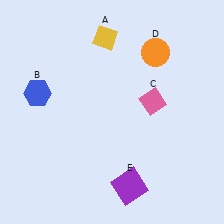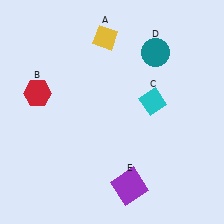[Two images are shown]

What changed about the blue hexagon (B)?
In Image 1, B is blue. In Image 2, it changed to red.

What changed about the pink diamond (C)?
In Image 1, C is pink. In Image 2, it changed to cyan.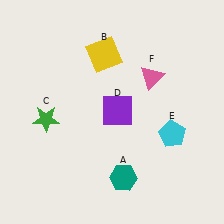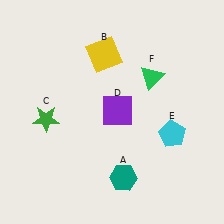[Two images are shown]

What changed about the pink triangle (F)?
In Image 1, F is pink. In Image 2, it changed to green.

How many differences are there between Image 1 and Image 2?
There is 1 difference between the two images.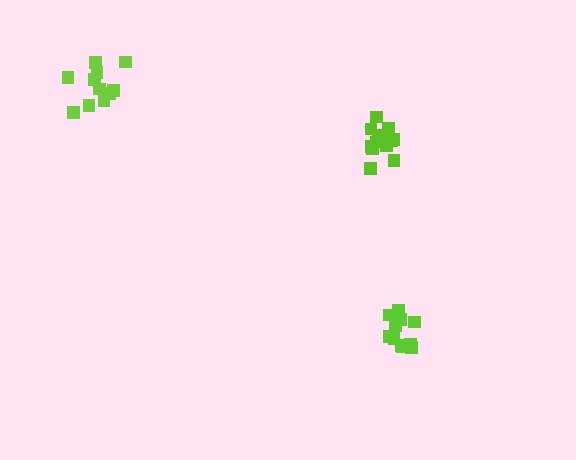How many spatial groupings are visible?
There are 3 spatial groupings.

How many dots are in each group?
Group 1: 11 dots, Group 2: 13 dots, Group 3: 11 dots (35 total).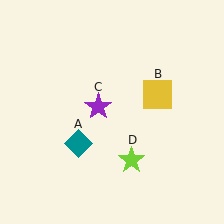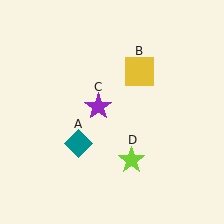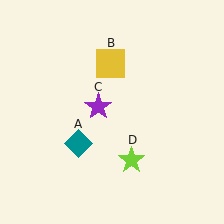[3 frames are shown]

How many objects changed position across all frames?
1 object changed position: yellow square (object B).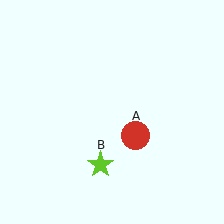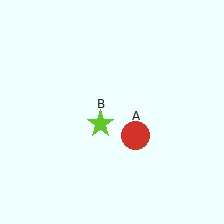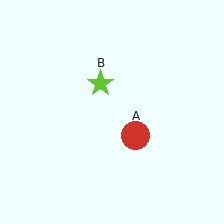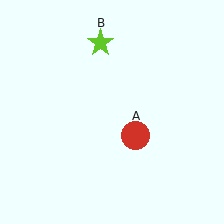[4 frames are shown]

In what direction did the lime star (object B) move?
The lime star (object B) moved up.